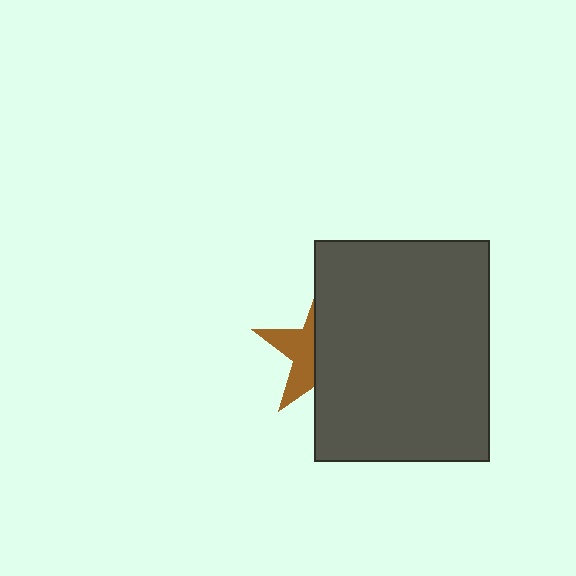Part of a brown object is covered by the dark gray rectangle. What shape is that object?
It is a star.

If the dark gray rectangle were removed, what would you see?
You would see the complete brown star.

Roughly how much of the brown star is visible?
A small part of it is visible (roughly 38%).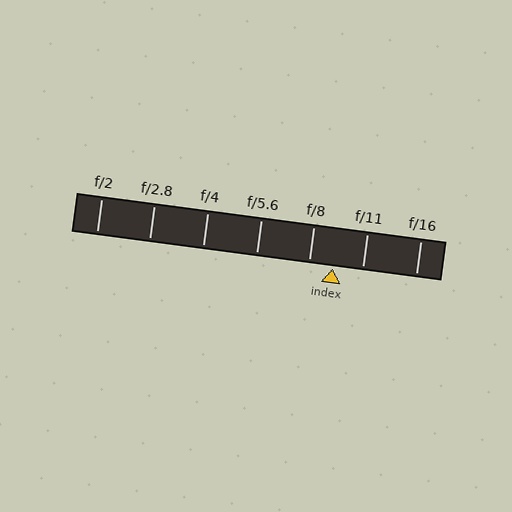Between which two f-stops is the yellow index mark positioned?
The index mark is between f/8 and f/11.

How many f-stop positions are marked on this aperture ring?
There are 7 f-stop positions marked.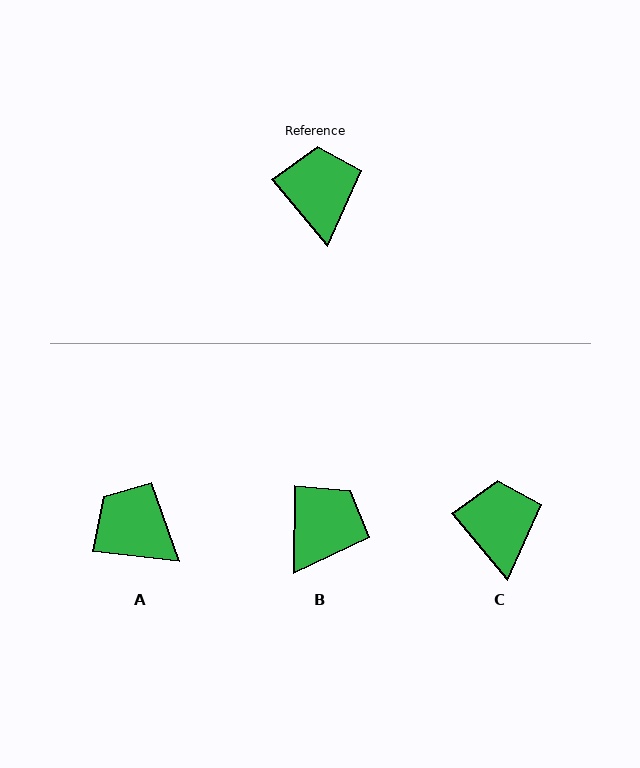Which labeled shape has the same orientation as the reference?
C.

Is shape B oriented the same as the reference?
No, it is off by about 40 degrees.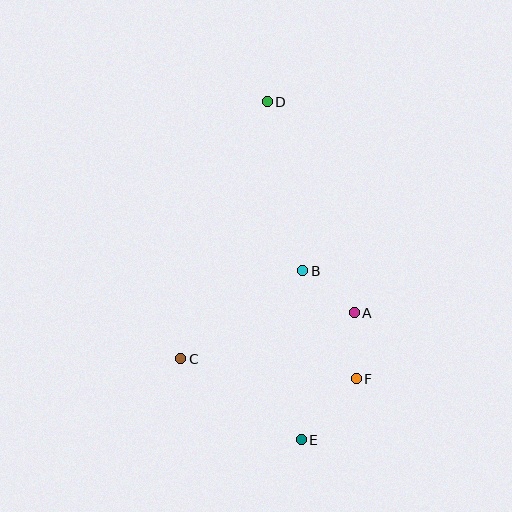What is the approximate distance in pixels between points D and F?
The distance between D and F is approximately 291 pixels.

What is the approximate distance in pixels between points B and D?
The distance between B and D is approximately 173 pixels.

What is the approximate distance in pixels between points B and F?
The distance between B and F is approximately 121 pixels.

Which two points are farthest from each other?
Points D and E are farthest from each other.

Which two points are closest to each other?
Points A and F are closest to each other.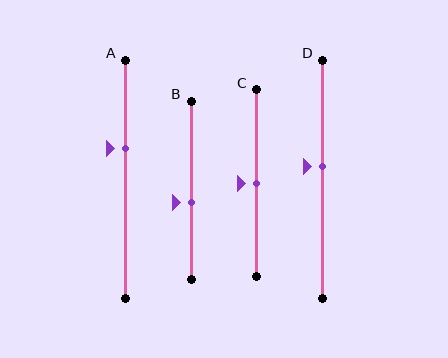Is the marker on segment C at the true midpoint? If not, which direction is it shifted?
Yes, the marker on segment C is at the true midpoint.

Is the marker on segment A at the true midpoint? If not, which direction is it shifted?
No, the marker on segment A is shifted upward by about 13% of the segment length.